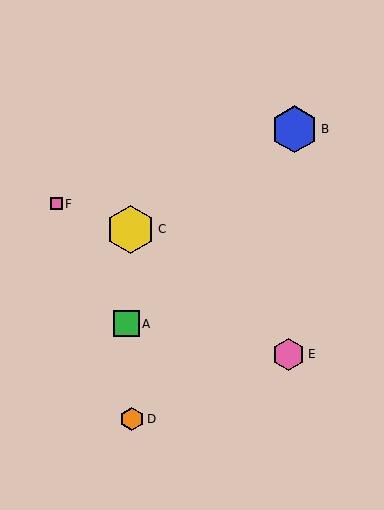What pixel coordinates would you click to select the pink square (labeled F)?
Click at (56, 204) to select the pink square F.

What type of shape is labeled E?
Shape E is a pink hexagon.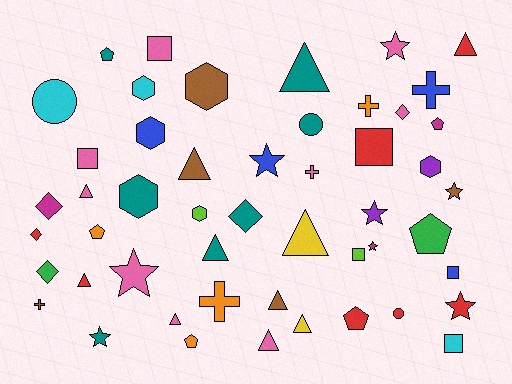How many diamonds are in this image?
There are 5 diamonds.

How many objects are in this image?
There are 50 objects.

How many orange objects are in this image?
There are 4 orange objects.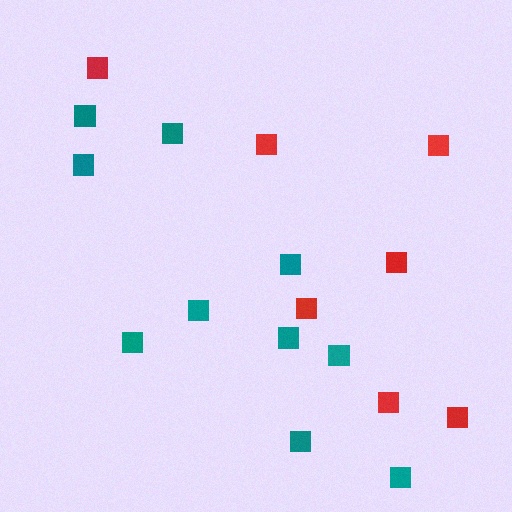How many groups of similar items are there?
There are 2 groups: one group of teal squares (10) and one group of red squares (7).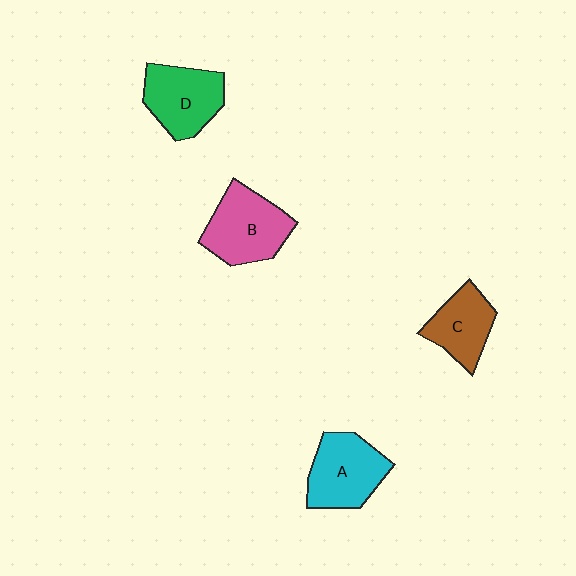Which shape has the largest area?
Shape B (pink).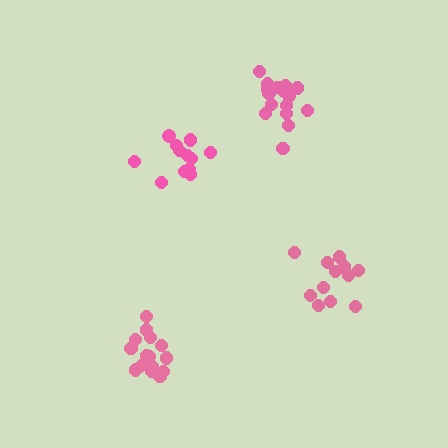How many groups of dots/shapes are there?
There are 4 groups.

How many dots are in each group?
Group 1: 12 dots, Group 2: 12 dots, Group 3: 16 dots, Group 4: 15 dots (55 total).